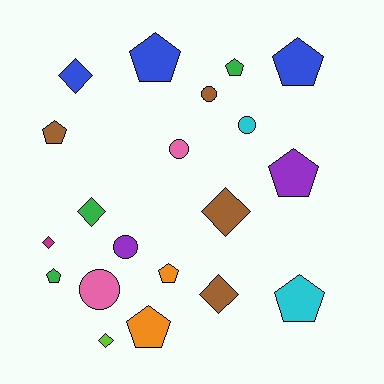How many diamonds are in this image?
There are 6 diamonds.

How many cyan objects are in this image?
There are 2 cyan objects.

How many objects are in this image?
There are 20 objects.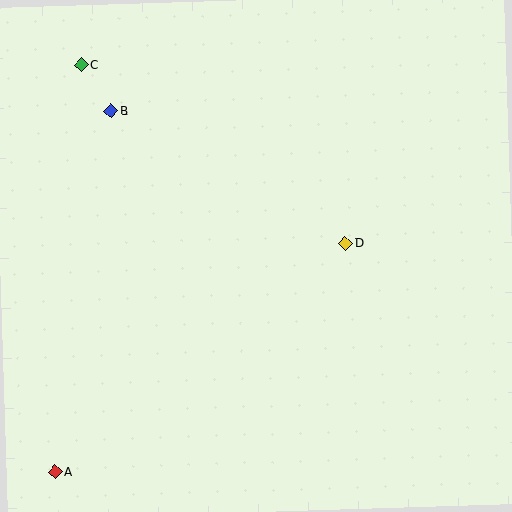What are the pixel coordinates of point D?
Point D is at (346, 244).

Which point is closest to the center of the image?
Point D at (346, 244) is closest to the center.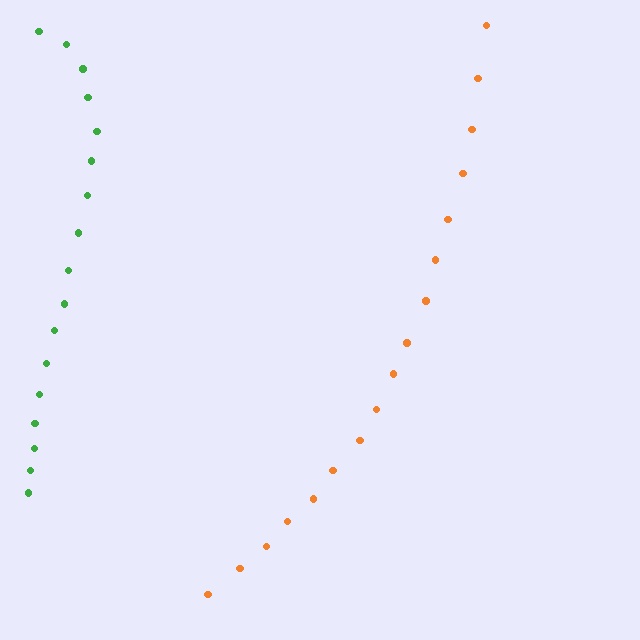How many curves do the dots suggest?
There are 2 distinct paths.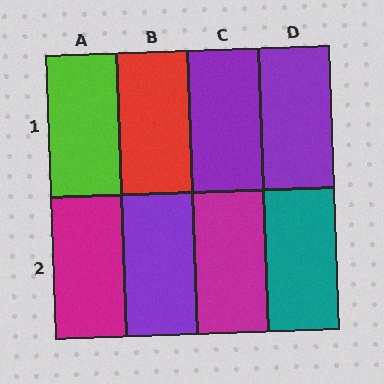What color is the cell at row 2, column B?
Purple.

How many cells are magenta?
2 cells are magenta.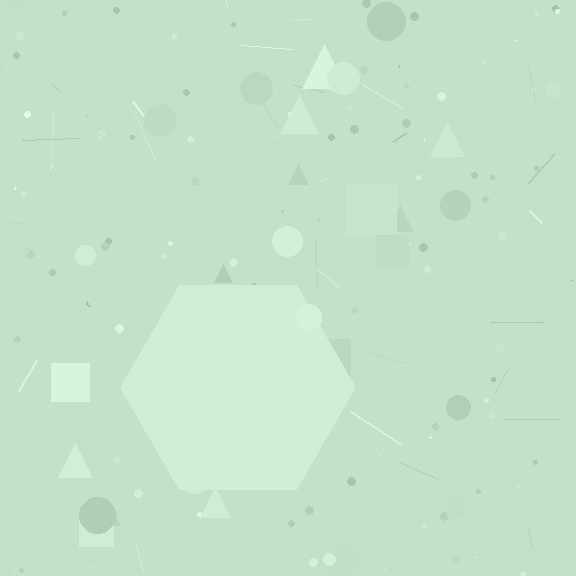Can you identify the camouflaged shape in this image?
The camouflaged shape is a hexagon.